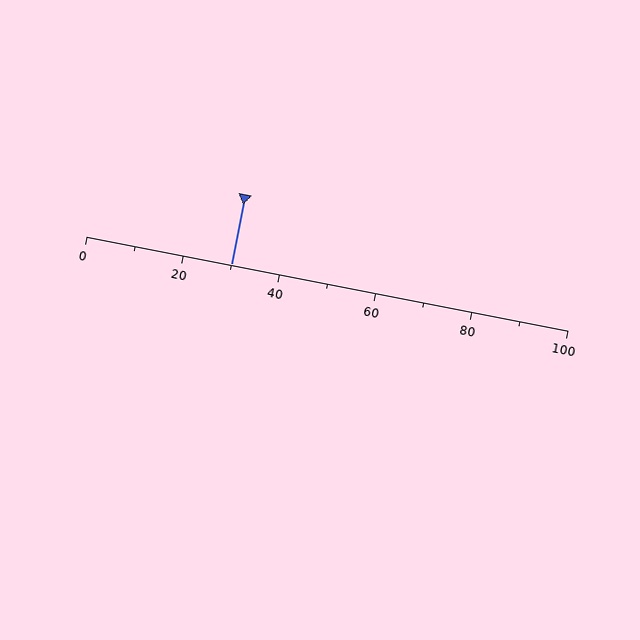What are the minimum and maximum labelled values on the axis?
The axis runs from 0 to 100.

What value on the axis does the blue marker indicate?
The marker indicates approximately 30.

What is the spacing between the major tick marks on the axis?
The major ticks are spaced 20 apart.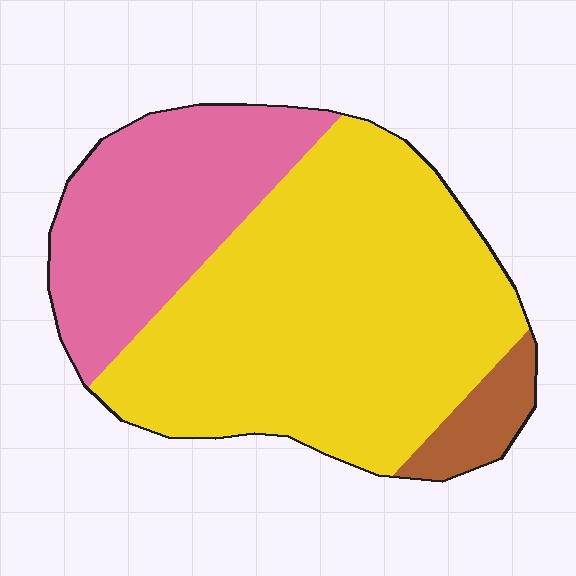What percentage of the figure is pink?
Pink takes up about one third (1/3) of the figure.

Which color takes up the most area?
Yellow, at roughly 65%.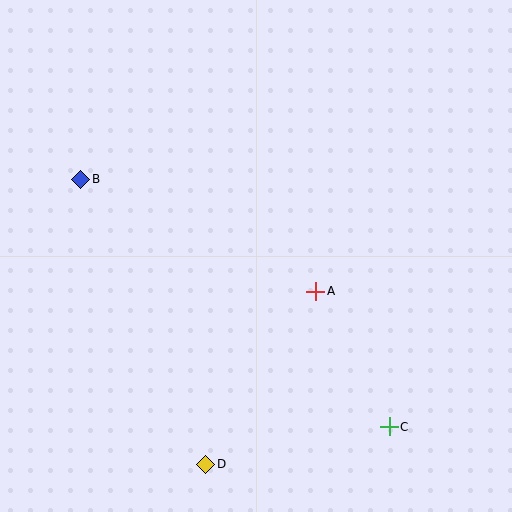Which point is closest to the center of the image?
Point A at (316, 291) is closest to the center.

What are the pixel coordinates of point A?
Point A is at (316, 291).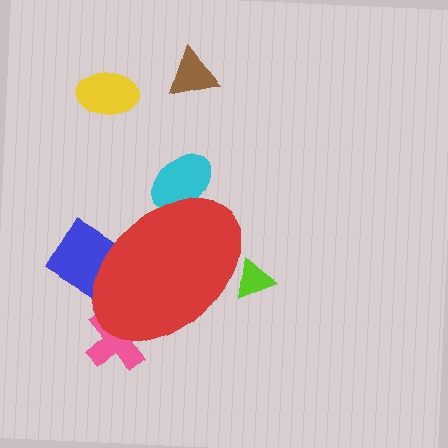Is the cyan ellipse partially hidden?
Yes, the cyan ellipse is partially hidden behind the red ellipse.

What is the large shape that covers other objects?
A red ellipse.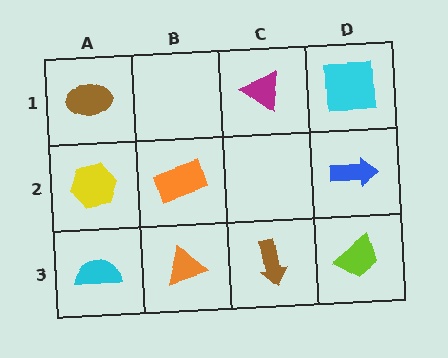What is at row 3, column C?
A brown arrow.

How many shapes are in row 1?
3 shapes.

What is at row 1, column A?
A brown ellipse.